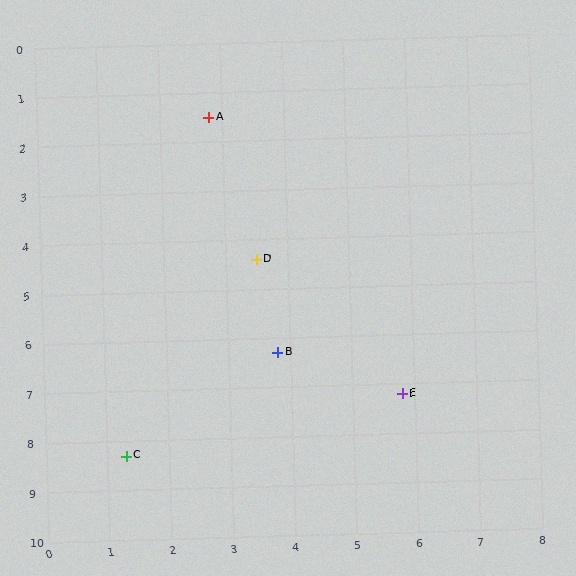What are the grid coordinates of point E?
Point E is at approximately (5.8, 7.2).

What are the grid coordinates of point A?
Point A is at approximately (2.8, 1.5).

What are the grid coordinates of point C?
Point C is at approximately (1.3, 8.3).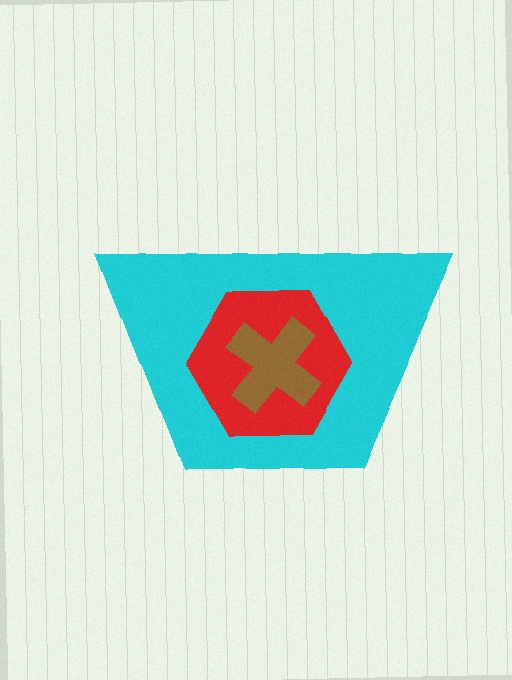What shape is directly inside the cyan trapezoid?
The red hexagon.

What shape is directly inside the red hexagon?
The brown cross.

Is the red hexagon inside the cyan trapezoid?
Yes.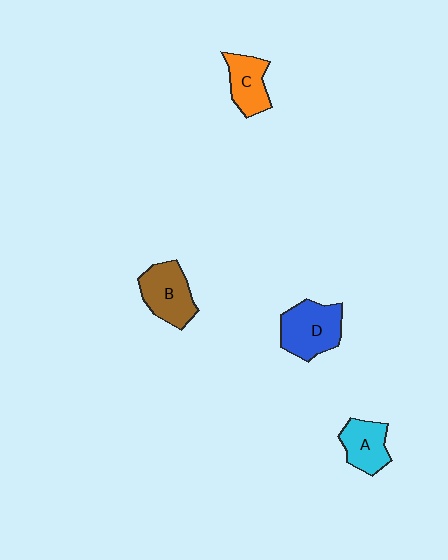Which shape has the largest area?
Shape D (blue).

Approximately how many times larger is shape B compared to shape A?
Approximately 1.3 times.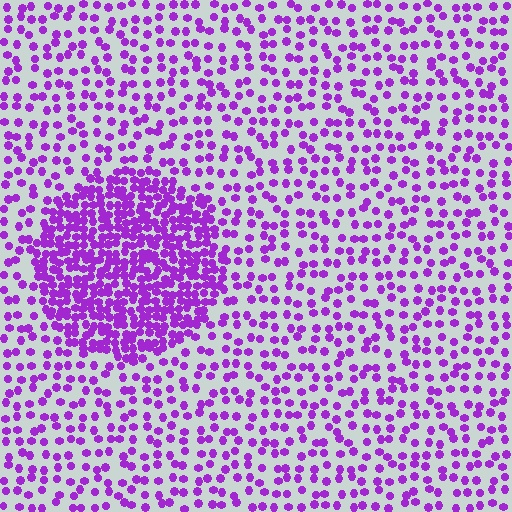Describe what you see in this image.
The image contains small purple elements arranged at two different densities. A circle-shaped region is visible where the elements are more densely packed than the surrounding area.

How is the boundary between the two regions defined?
The boundary is defined by a change in element density (approximately 2.5x ratio). All elements are the same color, size, and shape.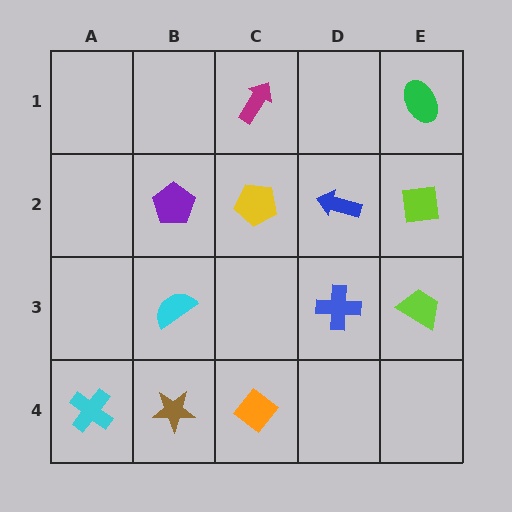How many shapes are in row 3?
3 shapes.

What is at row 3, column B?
A cyan semicircle.